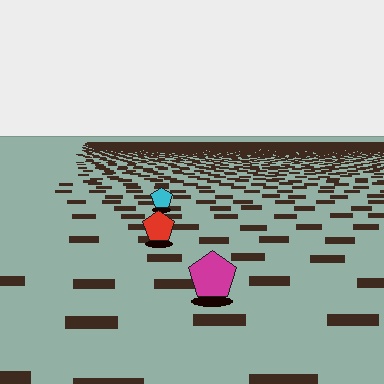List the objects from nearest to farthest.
From nearest to farthest: the magenta pentagon, the red pentagon, the cyan pentagon.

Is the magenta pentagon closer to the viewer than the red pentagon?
Yes. The magenta pentagon is closer — you can tell from the texture gradient: the ground texture is coarser near it.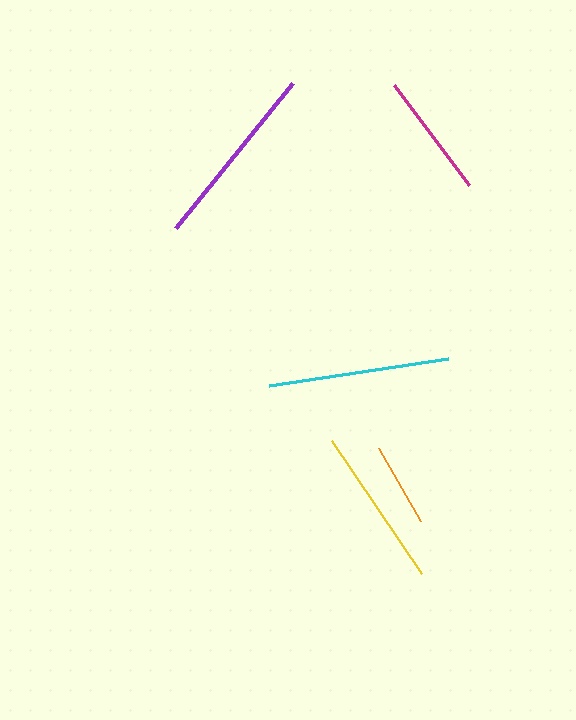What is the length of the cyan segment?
The cyan segment is approximately 181 pixels long.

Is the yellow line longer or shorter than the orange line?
The yellow line is longer than the orange line.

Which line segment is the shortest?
The orange line is the shortest at approximately 84 pixels.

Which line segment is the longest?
The purple line is the longest at approximately 186 pixels.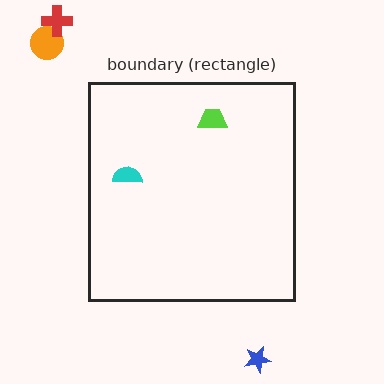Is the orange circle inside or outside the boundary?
Outside.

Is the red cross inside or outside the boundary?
Outside.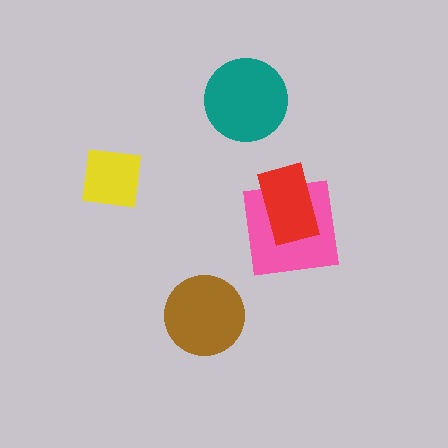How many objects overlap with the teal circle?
0 objects overlap with the teal circle.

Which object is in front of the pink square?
The red rectangle is in front of the pink square.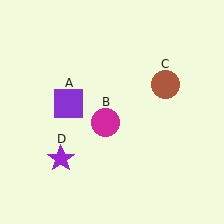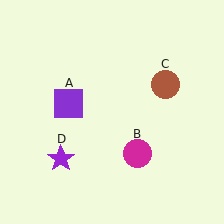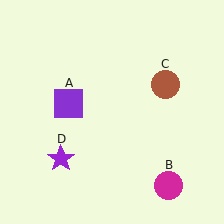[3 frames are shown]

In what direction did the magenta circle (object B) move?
The magenta circle (object B) moved down and to the right.